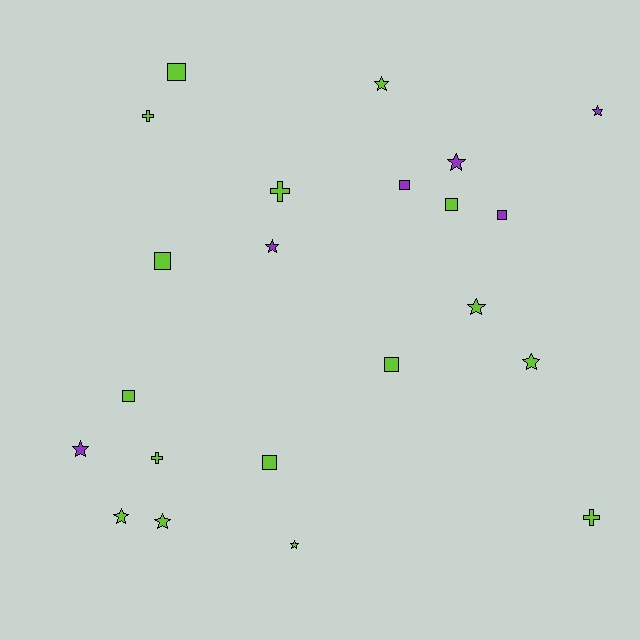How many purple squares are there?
There are 2 purple squares.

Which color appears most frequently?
Lime, with 16 objects.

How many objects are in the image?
There are 22 objects.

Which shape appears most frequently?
Star, with 10 objects.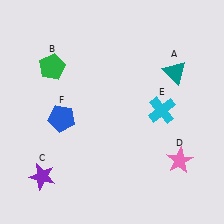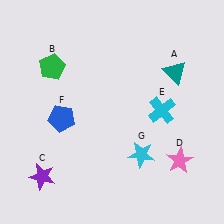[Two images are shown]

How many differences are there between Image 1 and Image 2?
There is 1 difference between the two images.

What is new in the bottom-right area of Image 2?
A cyan star (G) was added in the bottom-right area of Image 2.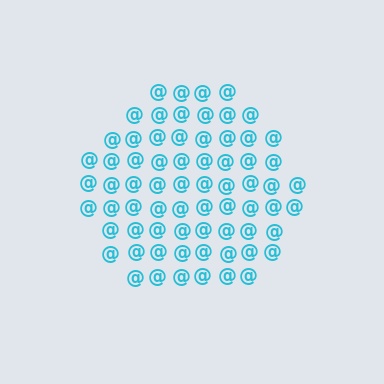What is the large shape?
The large shape is a circle.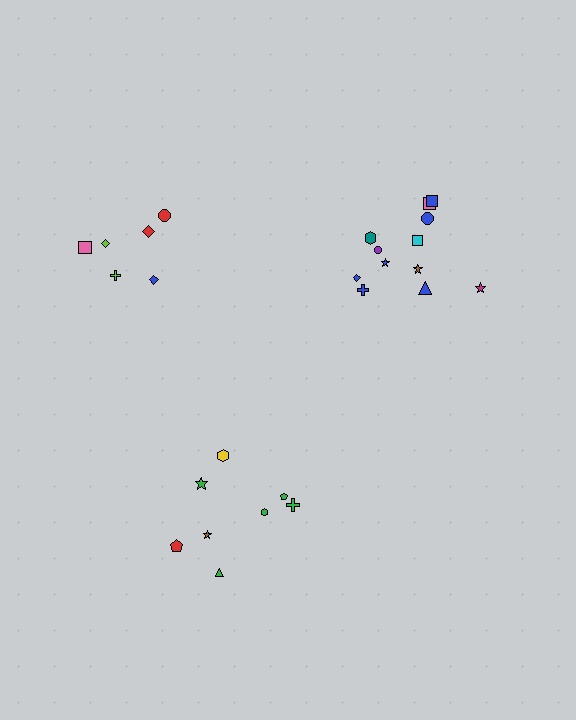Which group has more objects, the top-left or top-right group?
The top-right group.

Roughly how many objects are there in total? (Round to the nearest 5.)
Roughly 25 objects in total.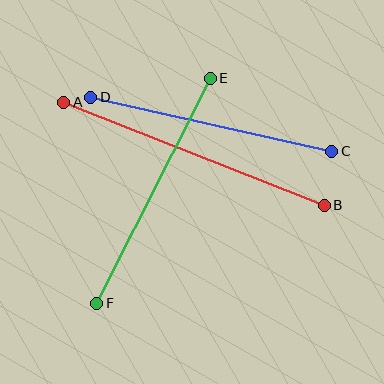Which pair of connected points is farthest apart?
Points A and B are farthest apart.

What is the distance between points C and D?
The distance is approximately 247 pixels.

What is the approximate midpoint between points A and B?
The midpoint is at approximately (194, 154) pixels.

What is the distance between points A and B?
The distance is approximately 280 pixels.